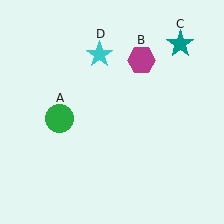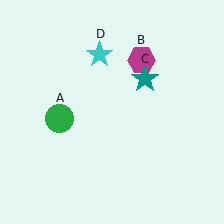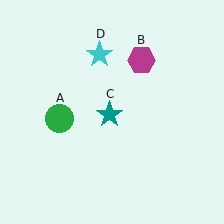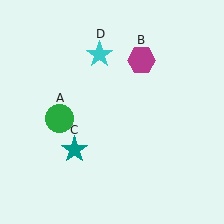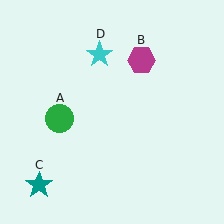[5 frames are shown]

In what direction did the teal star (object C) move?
The teal star (object C) moved down and to the left.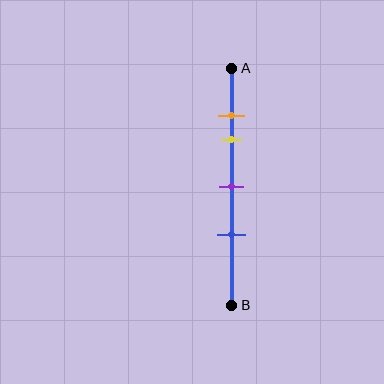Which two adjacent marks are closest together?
The orange and yellow marks are the closest adjacent pair.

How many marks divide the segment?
There are 4 marks dividing the segment.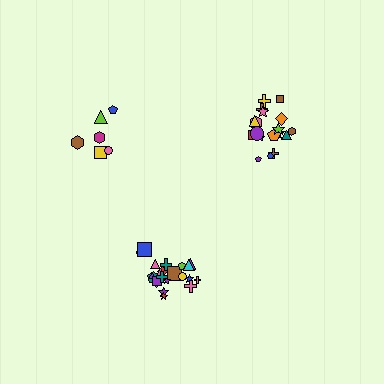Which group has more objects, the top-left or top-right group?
The top-right group.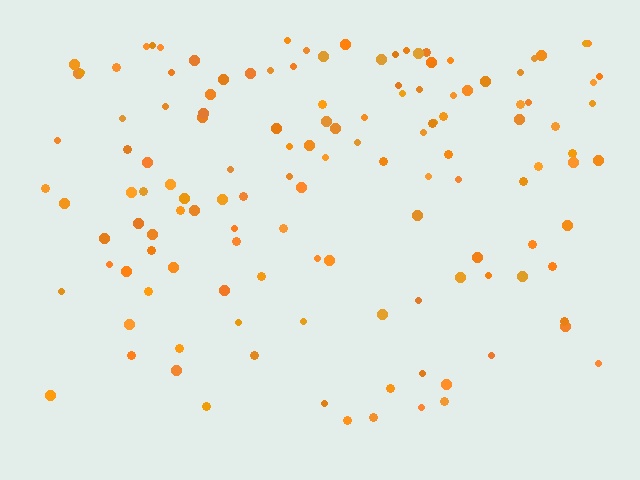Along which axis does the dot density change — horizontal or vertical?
Vertical.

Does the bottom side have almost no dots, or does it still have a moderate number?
Still a moderate number, just noticeably fewer than the top.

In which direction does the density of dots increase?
From bottom to top, with the top side densest.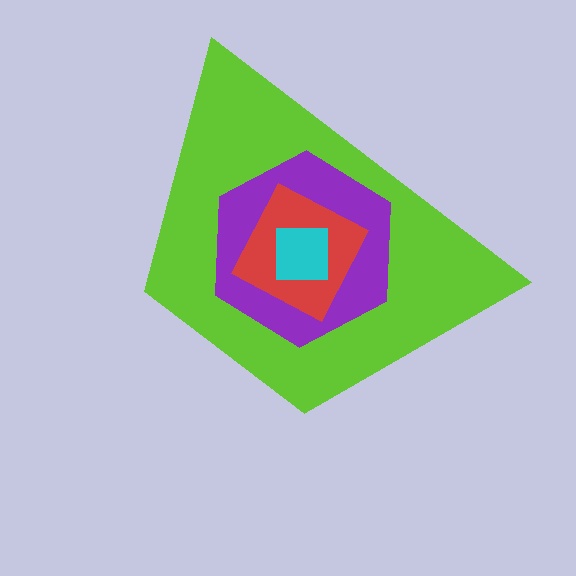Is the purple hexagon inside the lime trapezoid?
Yes.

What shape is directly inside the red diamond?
The cyan square.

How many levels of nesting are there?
4.